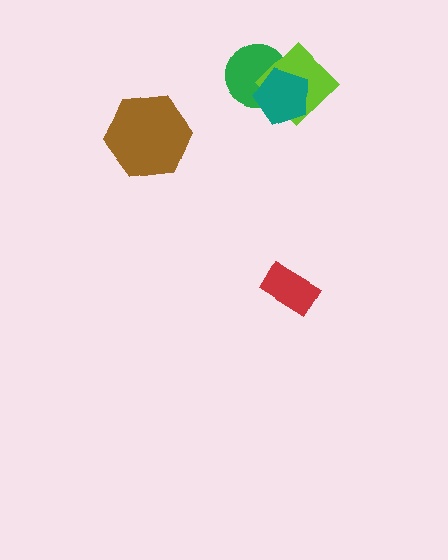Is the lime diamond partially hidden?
Yes, it is partially covered by another shape.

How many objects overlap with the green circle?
2 objects overlap with the green circle.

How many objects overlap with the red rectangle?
0 objects overlap with the red rectangle.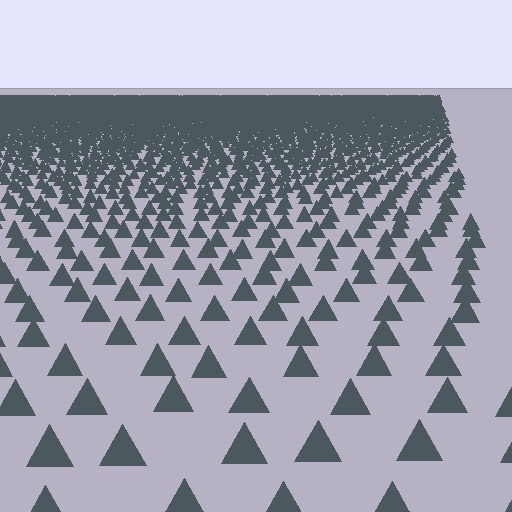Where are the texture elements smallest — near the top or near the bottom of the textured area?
Near the top.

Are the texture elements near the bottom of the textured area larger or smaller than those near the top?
Larger. Near the bottom, elements are closer to the viewer and appear at a bigger on-screen size.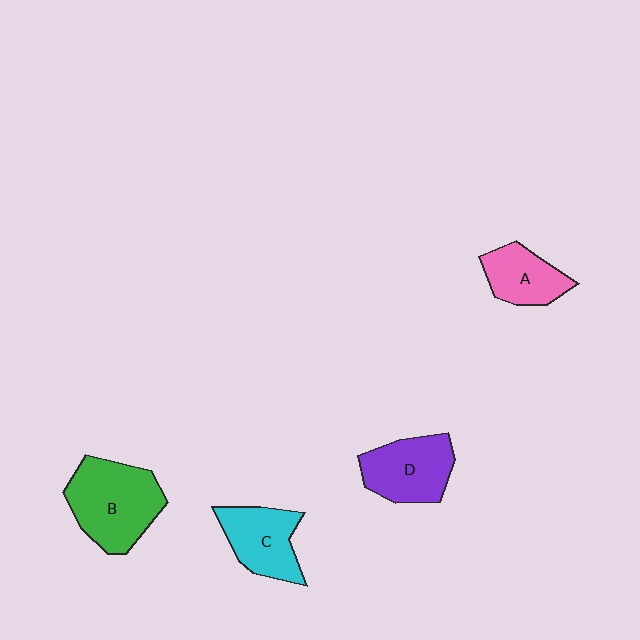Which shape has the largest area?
Shape B (green).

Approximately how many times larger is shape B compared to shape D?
Approximately 1.3 times.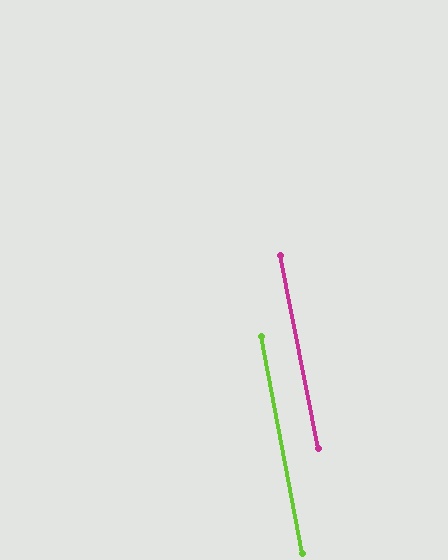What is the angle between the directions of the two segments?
Approximately 0 degrees.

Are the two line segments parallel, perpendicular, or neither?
Parallel — their directions differ by only 0.4°.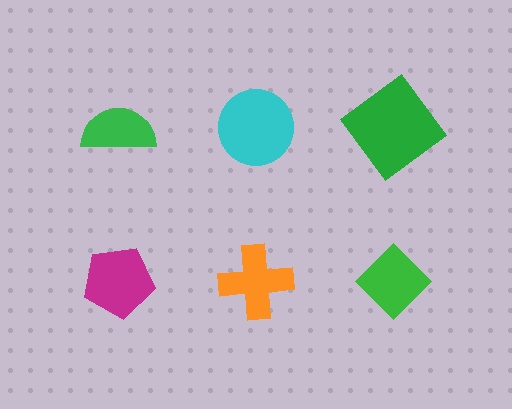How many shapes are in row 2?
3 shapes.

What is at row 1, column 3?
A green diamond.